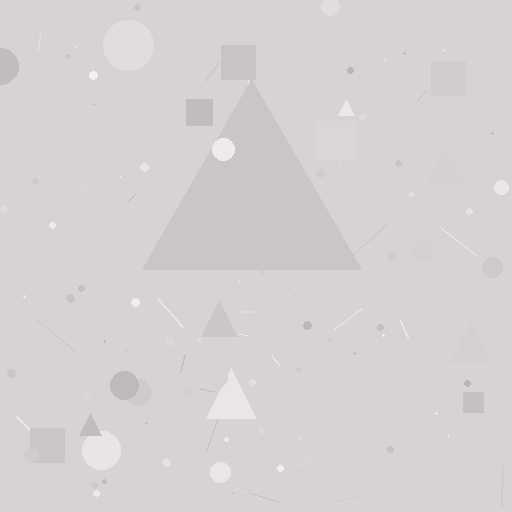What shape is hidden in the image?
A triangle is hidden in the image.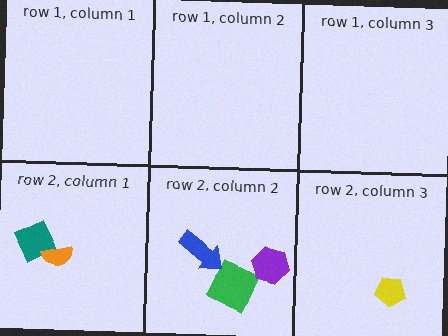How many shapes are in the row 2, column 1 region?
2.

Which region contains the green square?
The row 2, column 2 region.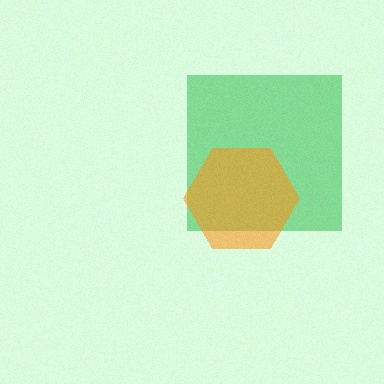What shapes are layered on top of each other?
The layered shapes are: a green square, an orange hexagon.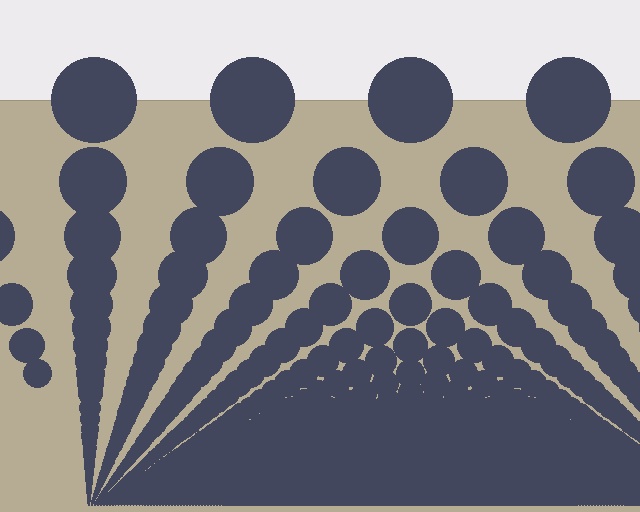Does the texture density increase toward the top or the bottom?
Density increases toward the bottom.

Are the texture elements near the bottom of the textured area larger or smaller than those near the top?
Smaller. The gradient is inverted — elements near the bottom are smaller and denser.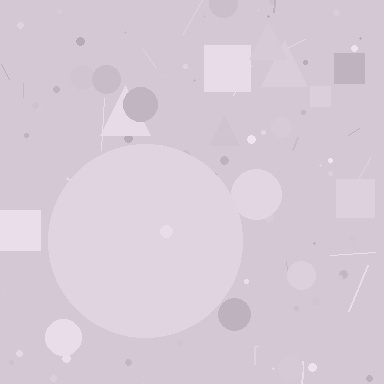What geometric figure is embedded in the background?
A circle is embedded in the background.